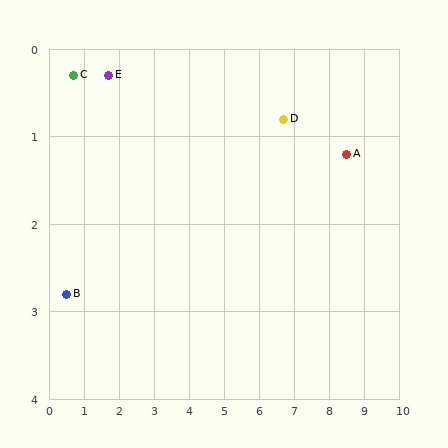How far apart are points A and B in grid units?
Points A and B are about 8.2 grid units apart.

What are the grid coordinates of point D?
Point D is at approximately (6.7, 0.8).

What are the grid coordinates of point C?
Point C is at approximately (0.7, 0.3).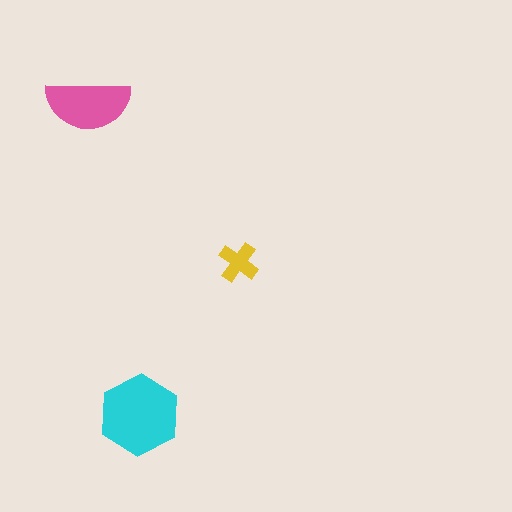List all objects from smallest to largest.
The yellow cross, the pink semicircle, the cyan hexagon.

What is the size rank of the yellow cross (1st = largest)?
3rd.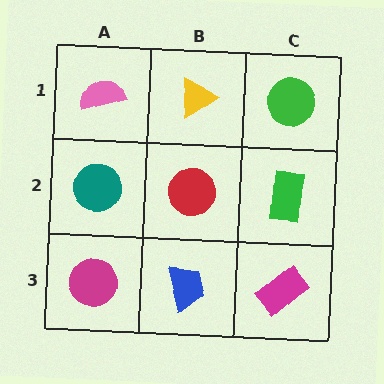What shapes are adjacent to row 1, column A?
A teal circle (row 2, column A), a yellow triangle (row 1, column B).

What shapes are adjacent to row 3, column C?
A green rectangle (row 2, column C), a blue trapezoid (row 3, column B).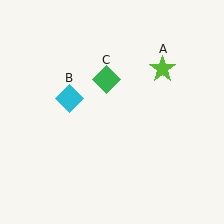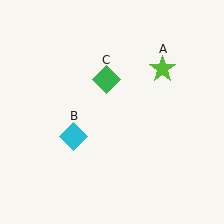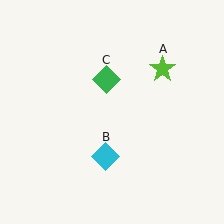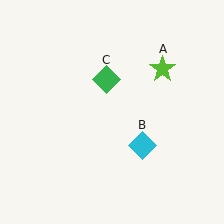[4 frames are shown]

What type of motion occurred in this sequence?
The cyan diamond (object B) rotated counterclockwise around the center of the scene.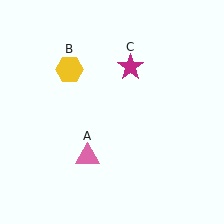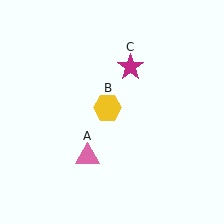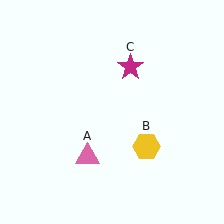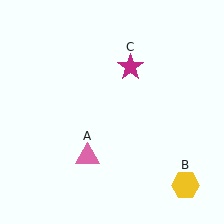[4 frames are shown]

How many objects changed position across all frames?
1 object changed position: yellow hexagon (object B).